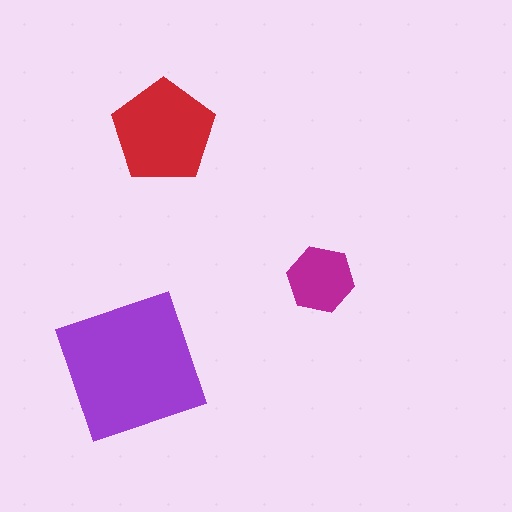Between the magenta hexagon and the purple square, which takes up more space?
The purple square.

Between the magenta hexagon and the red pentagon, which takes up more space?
The red pentagon.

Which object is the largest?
The purple square.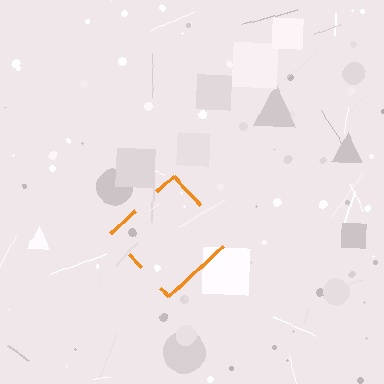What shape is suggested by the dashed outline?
The dashed outline suggests a diamond.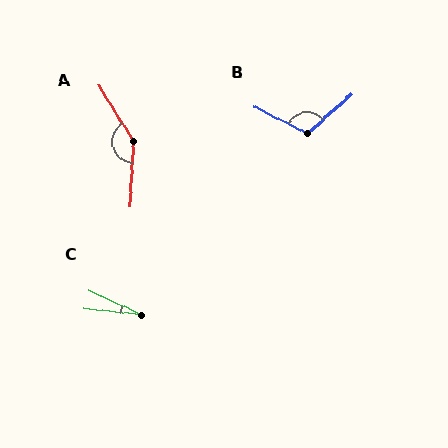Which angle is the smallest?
C, at approximately 19 degrees.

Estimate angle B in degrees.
Approximately 112 degrees.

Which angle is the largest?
A, at approximately 146 degrees.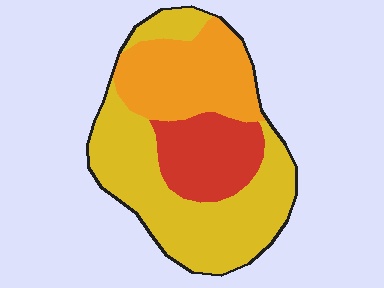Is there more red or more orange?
Orange.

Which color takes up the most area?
Yellow, at roughly 50%.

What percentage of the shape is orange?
Orange covers 29% of the shape.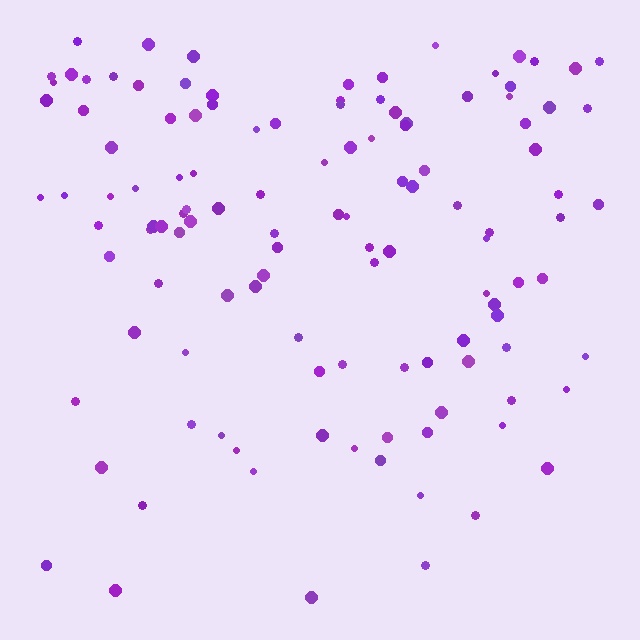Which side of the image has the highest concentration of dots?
The top.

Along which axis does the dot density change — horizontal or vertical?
Vertical.